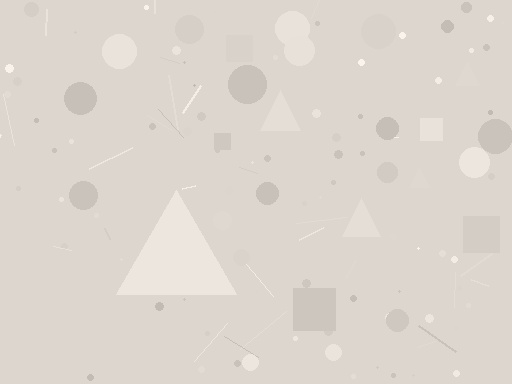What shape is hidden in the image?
A triangle is hidden in the image.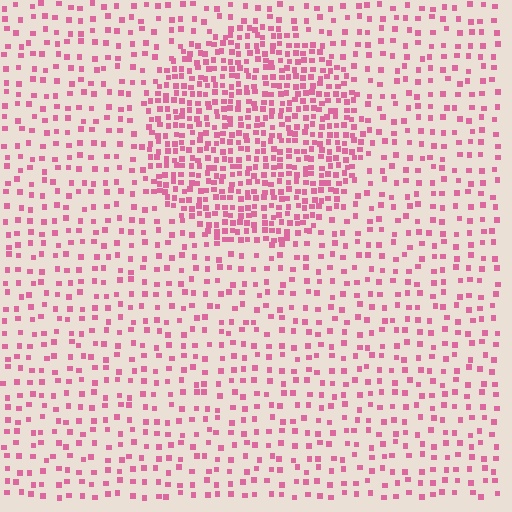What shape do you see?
I see a circle.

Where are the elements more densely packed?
The elements are more densely packed inside the circle boundary.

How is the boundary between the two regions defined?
The boundary is defined by a change in element density (approximately 2.4x ratio). All elements are the same color, size, and shape.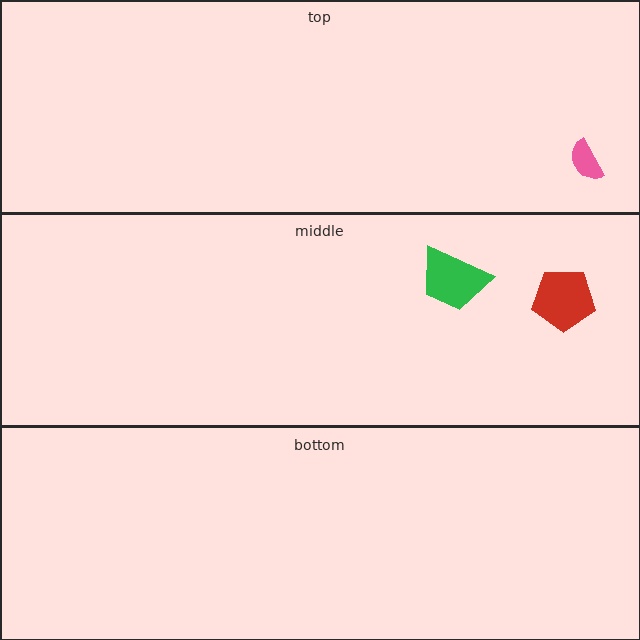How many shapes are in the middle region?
2.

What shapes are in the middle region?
The green trapezoid, the red pentagon.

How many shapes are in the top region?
1.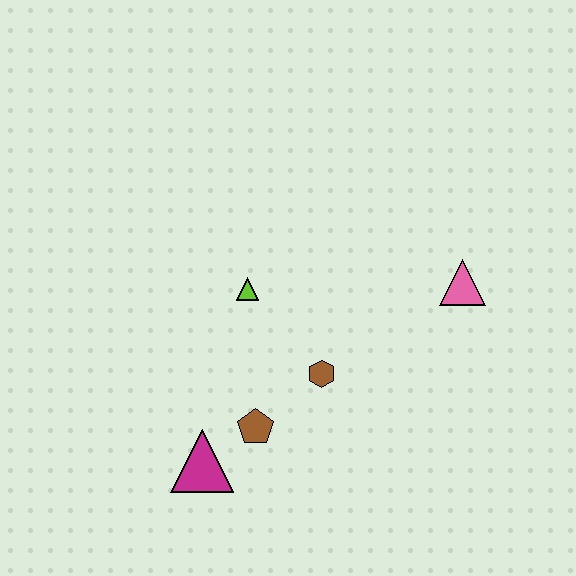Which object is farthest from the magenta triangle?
The pink triangle is farthest from the magenta triangle.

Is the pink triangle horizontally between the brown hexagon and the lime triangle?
No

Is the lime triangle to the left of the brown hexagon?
Yes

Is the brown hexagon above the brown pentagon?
Yes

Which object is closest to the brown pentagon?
The magenta triangle is closest to the brown pentagon.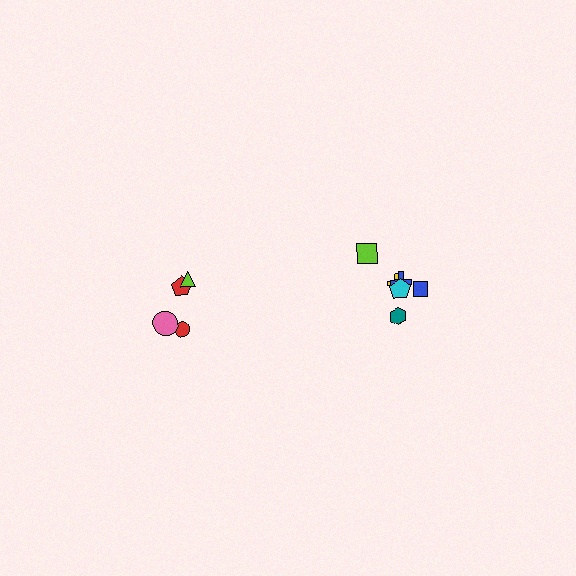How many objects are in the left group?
There are 4 objects.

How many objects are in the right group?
There are 6 objects.